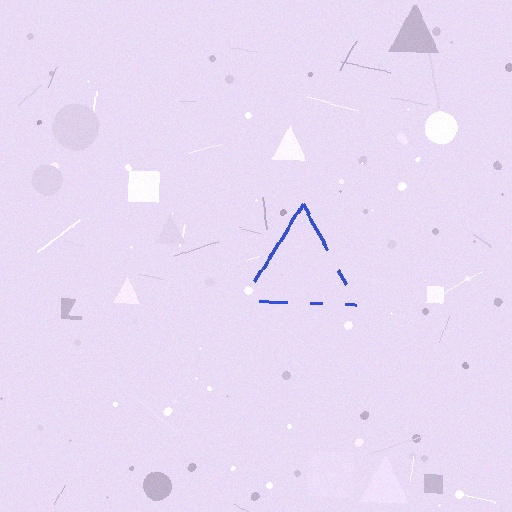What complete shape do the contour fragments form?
The contour fragments form a triangle.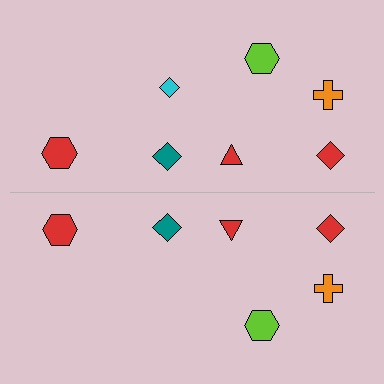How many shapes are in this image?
There are 13 shapes in this image.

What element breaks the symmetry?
A cyan diamond is missing from the bottom side.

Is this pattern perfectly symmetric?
No, the pattern is not perfectly symmetric. A cyan diamond is missing from the bottom side.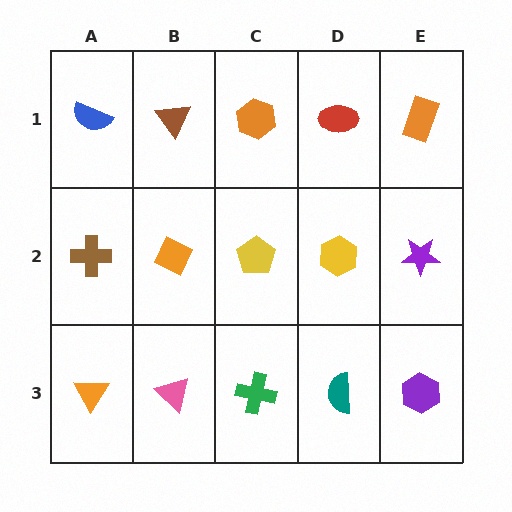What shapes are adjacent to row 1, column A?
A brown cross (row 2, column A), a brown triangle (row 1, column B).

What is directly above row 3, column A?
A brown cross.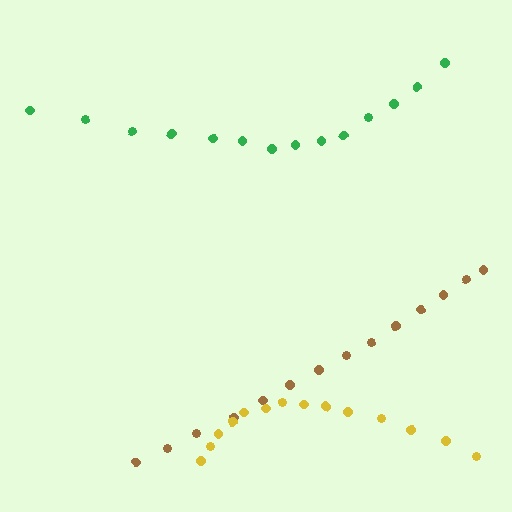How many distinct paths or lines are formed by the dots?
There are 3 distinct paths.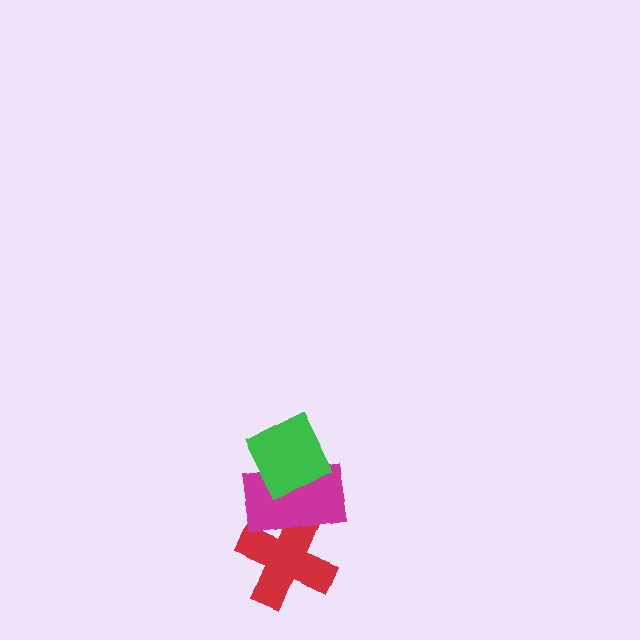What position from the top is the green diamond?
The green diamond is 1st from the top.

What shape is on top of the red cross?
The magenta rectangle is on top of the red cross.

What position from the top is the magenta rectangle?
The magenta rectangle is 2nd from the top.